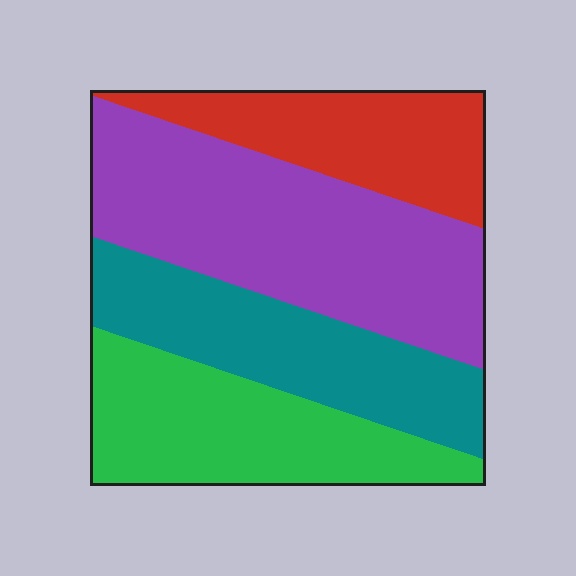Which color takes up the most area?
Purple, at roughly 35%.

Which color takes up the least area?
Red, at roughly 20%.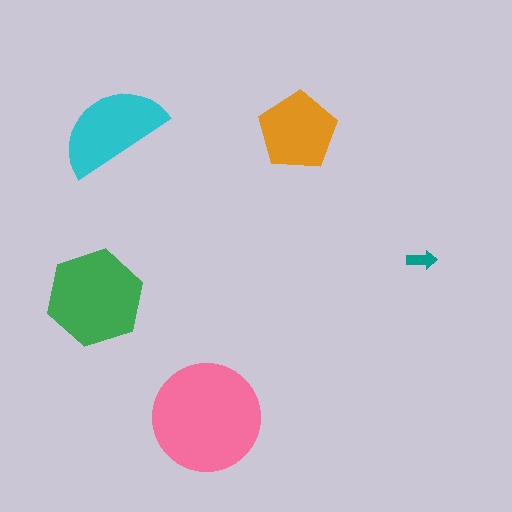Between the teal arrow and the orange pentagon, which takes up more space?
The orange pentagon.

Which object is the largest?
The pink circle.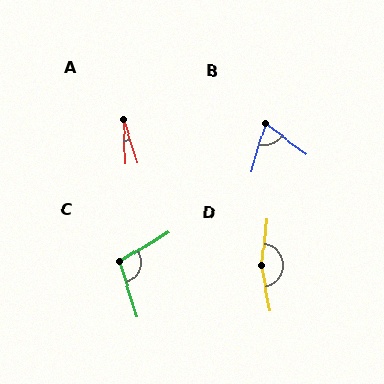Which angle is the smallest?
A, at approximately 16 degrees.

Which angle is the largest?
D, at approximately 163 degrees.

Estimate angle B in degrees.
Approximately 71 degrees.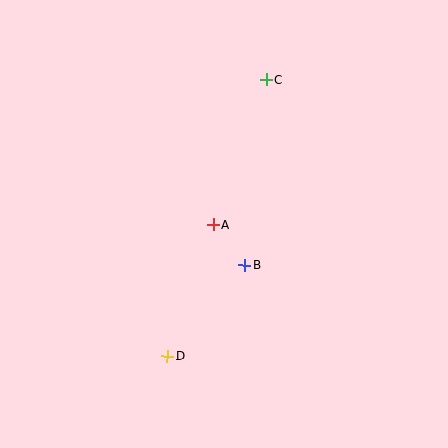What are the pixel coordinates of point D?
Point D is at (167, 356).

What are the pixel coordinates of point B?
Point B is at (245, 265).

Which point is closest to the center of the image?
Point A at (213, 224) is closest to the center.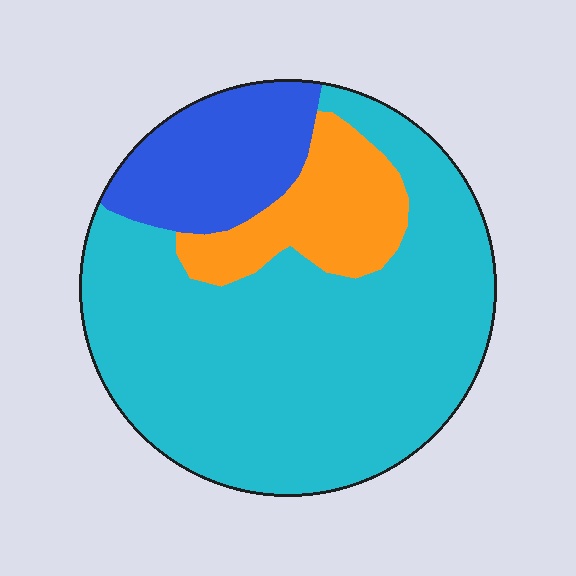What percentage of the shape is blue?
Blue takes up less than a quarter of the shape.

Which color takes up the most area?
Cyan, at roughly 70%.